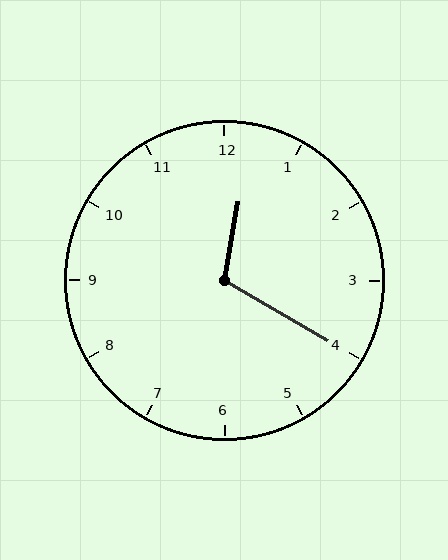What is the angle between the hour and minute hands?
Approximately 110 degrees.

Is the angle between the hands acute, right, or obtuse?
It is obtuse.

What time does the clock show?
12:20.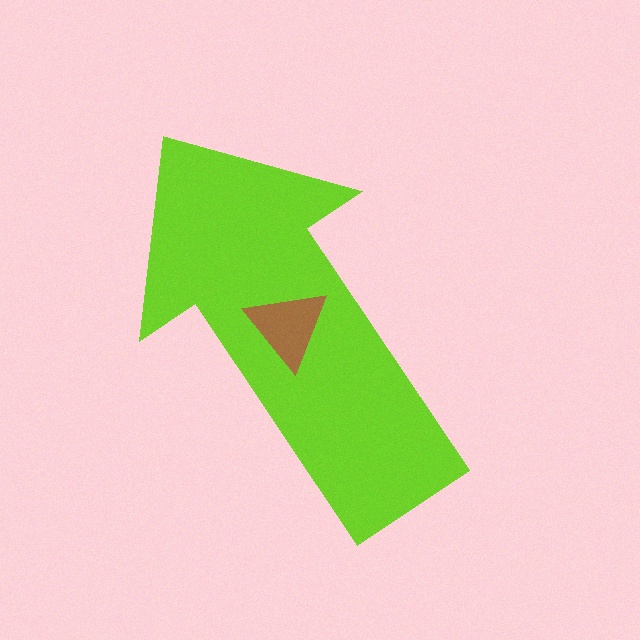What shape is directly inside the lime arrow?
The brown triangle.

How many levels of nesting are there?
2.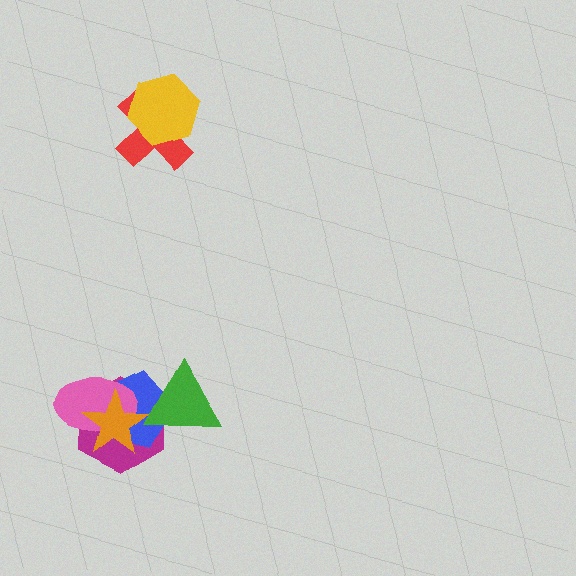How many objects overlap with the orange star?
4 objects overlap with the orange star.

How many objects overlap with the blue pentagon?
4 objects overlap with the blue pentagon.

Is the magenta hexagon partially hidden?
Yes, it is partially covered by another shape.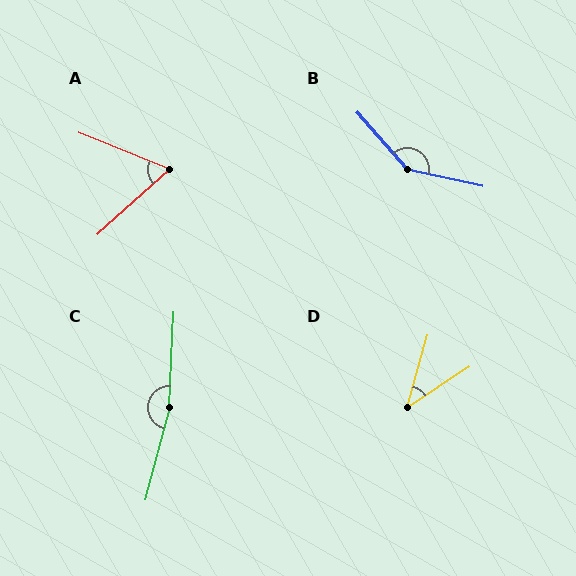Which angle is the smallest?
D, at approximately 41 degrees.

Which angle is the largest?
C, at approximately 168 degrees.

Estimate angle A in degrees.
Approximately 64 degrees.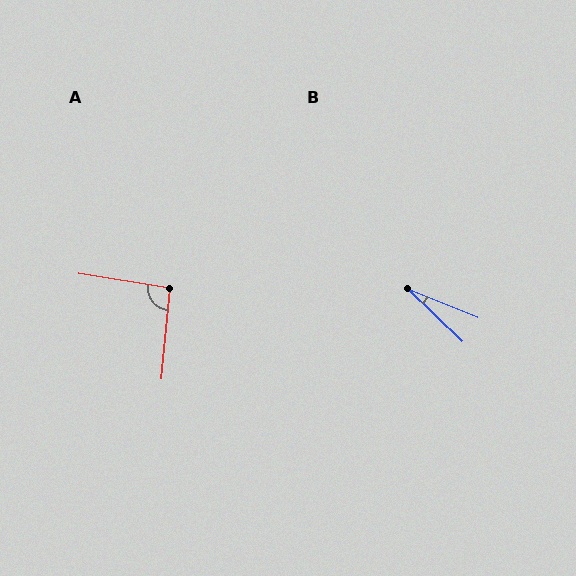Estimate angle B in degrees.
Approximately 22 degrees.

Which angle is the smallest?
B, at approximately 22 degrees.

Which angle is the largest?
A, at approximately 94 degrees.